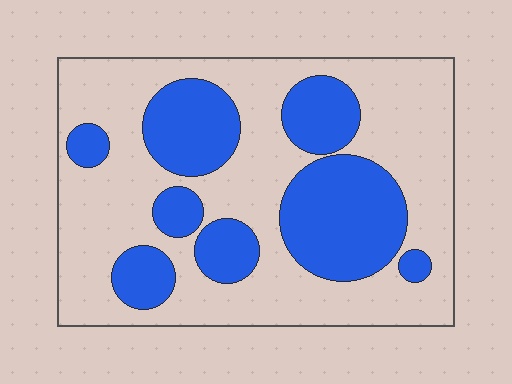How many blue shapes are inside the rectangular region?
8.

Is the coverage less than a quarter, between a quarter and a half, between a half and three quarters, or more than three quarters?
Between a quarter and a half.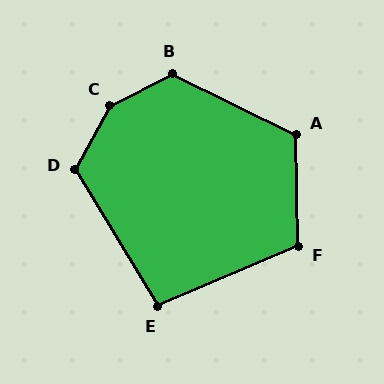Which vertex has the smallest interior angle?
E, at approximately 98 degrees.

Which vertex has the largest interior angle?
C, at approximately 145 degrees.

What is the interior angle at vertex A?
Approximately 117 degrees (obtuse).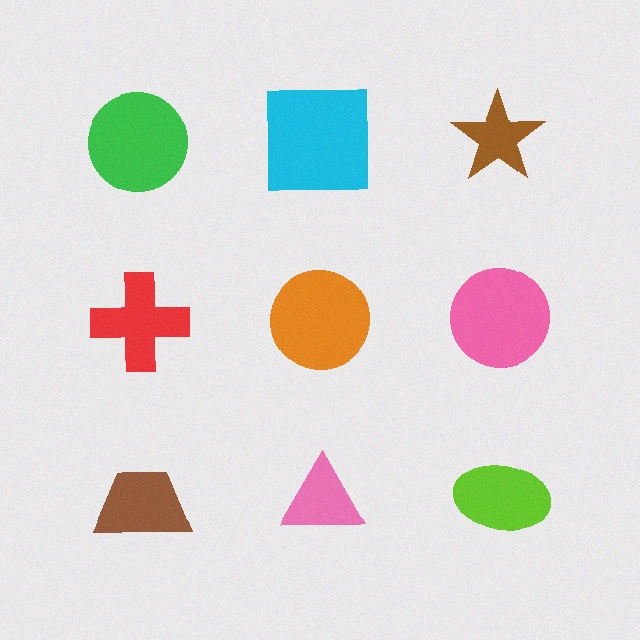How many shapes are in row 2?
3 shapes.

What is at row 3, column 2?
A pink triangle.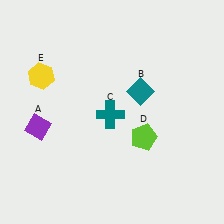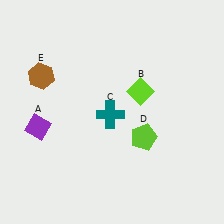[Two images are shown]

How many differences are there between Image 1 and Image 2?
There are 2 differences between the two images.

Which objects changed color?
B changed from teal to lime. E changed from yellow to brown.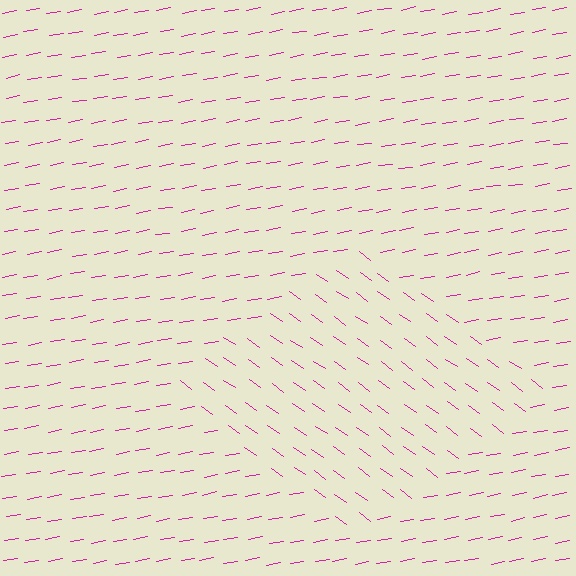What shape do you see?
I see a diamond.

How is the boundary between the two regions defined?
The boundary is defined purely by a change in line orientation (approximately 45 degrees difference). All lines are the same color and thickness.